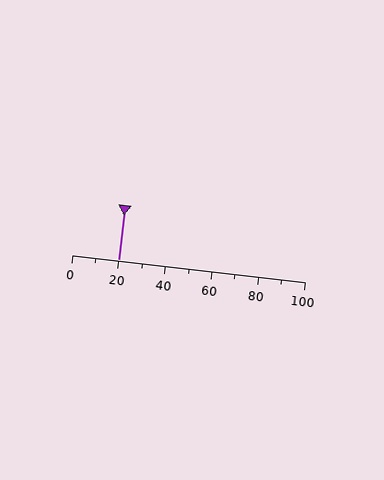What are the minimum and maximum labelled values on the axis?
The axis runs from 0 to 100.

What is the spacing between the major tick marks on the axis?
The major ticks are spaced 20 apart.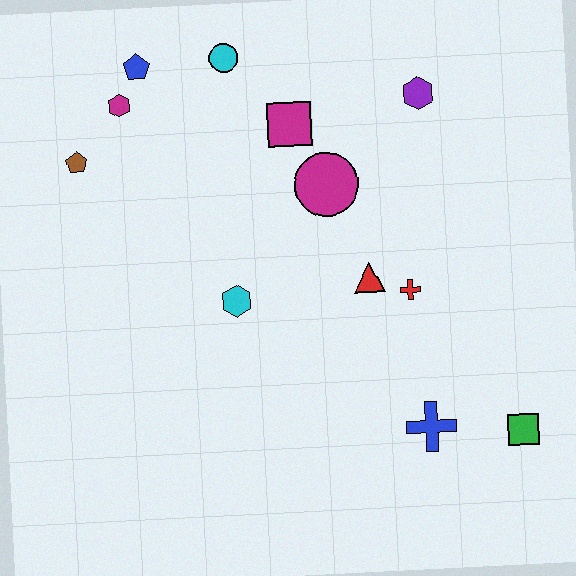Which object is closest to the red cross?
The red triangle is closest to the red cross.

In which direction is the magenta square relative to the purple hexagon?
The magenta square is to the left of the purple hexagon.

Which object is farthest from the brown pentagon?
The green square is farthest from the brown pentagon.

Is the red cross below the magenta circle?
Yes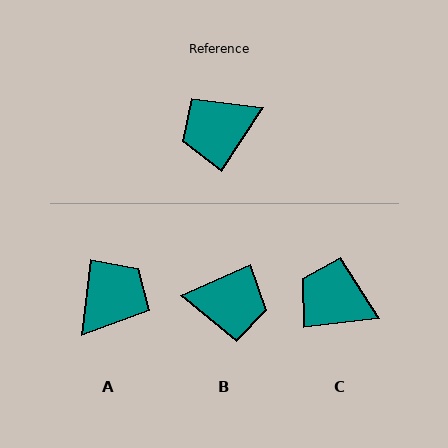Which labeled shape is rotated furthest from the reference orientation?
A, about 153 degrees away.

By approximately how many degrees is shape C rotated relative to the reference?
Approximately 50 degrees clockwise.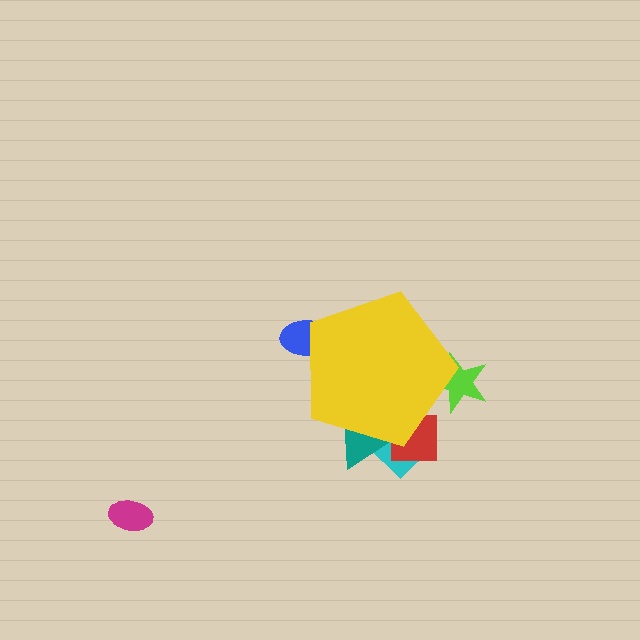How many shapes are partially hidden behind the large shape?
5 shapes are partially hidden.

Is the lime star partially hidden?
Yes, the lime star is partially hidden behind the yellow pentagon.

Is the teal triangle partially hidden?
Yes, the teal triangle is partially hidden behind the yellow pentagon.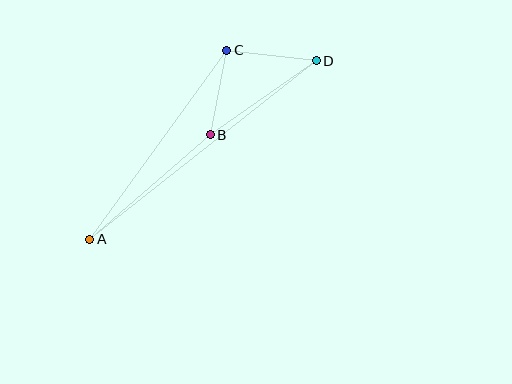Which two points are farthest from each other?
Points A and D are farthest from each other.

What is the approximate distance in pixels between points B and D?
The distance between B and D is approximately 129 pixels.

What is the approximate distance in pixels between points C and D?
The distance between C and D is approximately 90 pixels.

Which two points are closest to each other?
Points B and C are closest to each other.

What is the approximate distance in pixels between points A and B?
The distance between A and B is approximately 159 pixels.